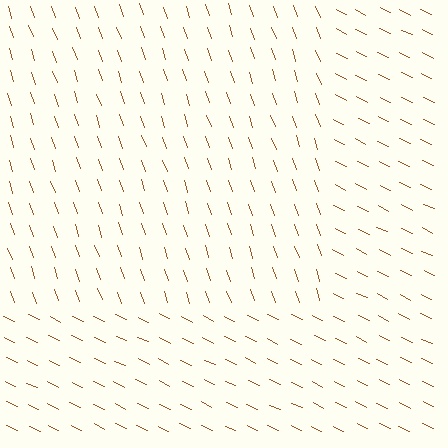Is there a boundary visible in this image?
Yes, there is a texture boundary formed by a change in line orientation.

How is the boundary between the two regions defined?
The boundary is defined purely by a change in line orientation (approximately 45 degrees difference). All lines are the same color and thickness.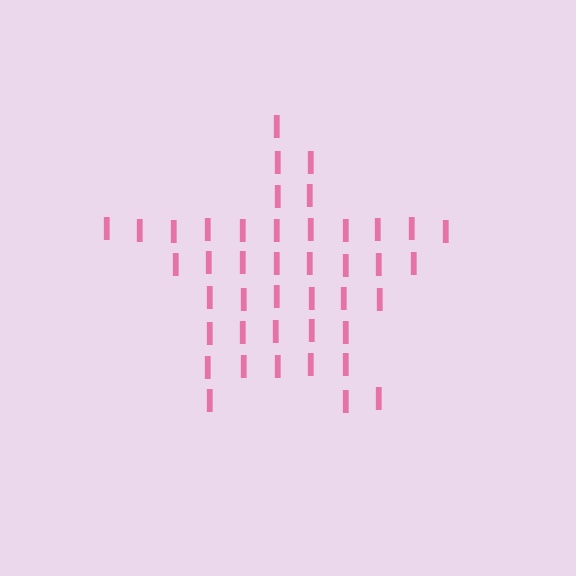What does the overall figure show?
The overall figure shows a star.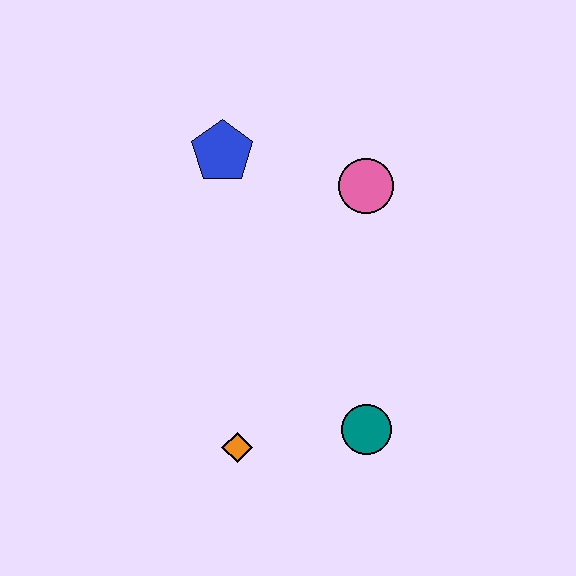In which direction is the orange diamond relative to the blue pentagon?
The orange diamond is below the blue pentagon.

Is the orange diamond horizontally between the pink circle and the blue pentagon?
Yes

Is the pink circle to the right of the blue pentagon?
Yes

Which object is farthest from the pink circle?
The orange diamond is farthest from the pink circle.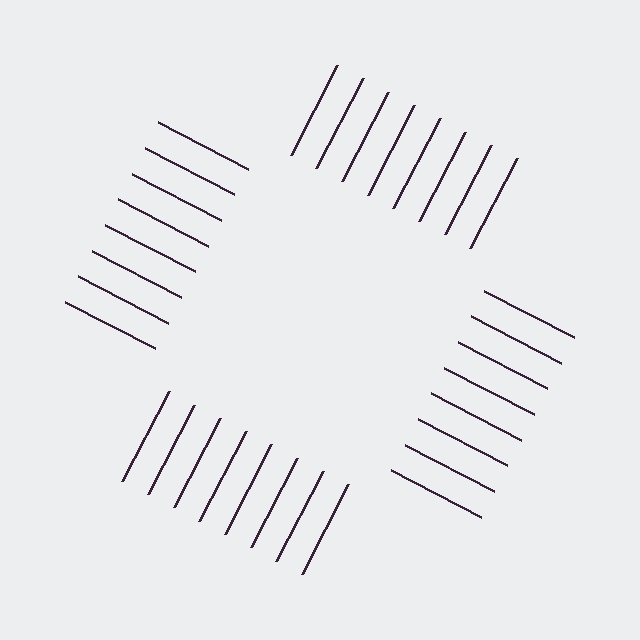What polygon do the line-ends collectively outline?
An illusory square — the line segments terminate on its edges but no continuous stroke is drawn.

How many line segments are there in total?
32 — 8 along each of the 4 edges.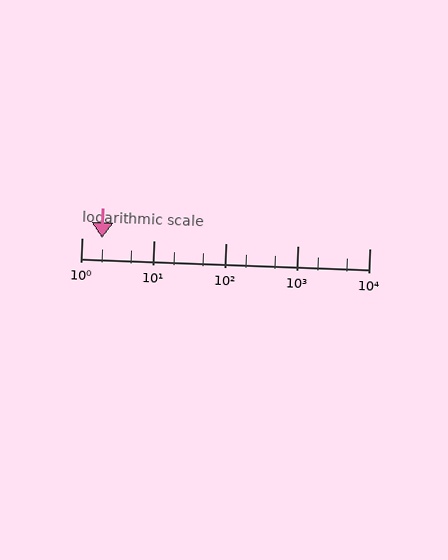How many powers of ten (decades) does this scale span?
The scale spans 4 decades, from 1 to 10000.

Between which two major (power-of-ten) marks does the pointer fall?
The pointer is between 1 and 10.